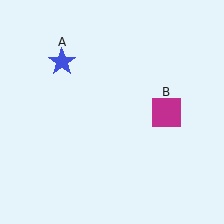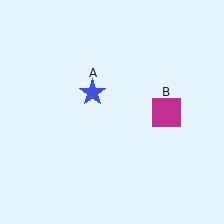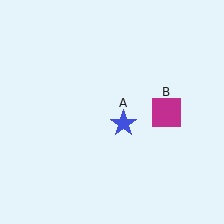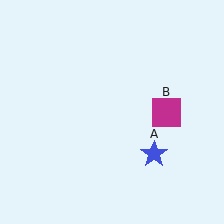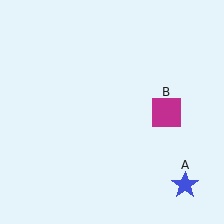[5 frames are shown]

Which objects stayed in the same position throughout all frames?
Magenta square (object B) remained stationary.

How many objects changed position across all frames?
1 object changed position: blue star (object A).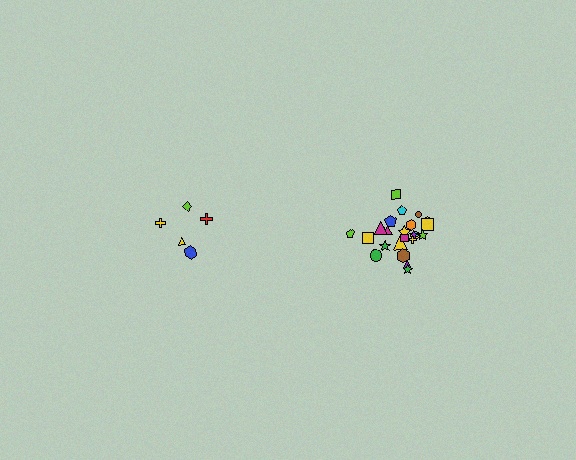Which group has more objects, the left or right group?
The right group.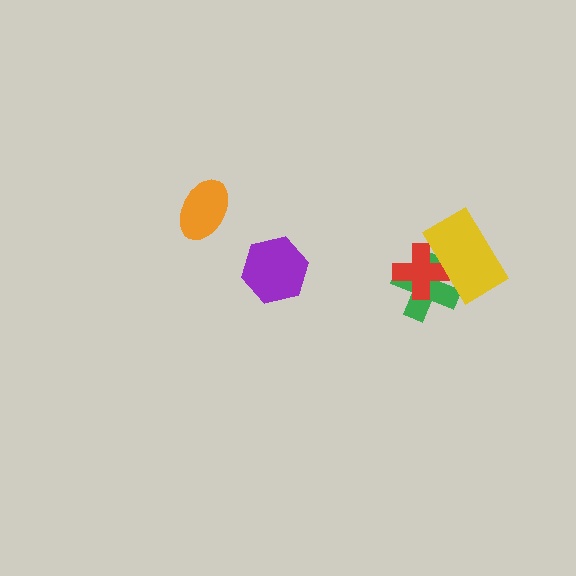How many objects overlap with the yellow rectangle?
2 objects overlap with the yellow rectangle.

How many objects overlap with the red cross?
2 objects overlap with the red cross.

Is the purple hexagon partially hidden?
No, no other shape covers it.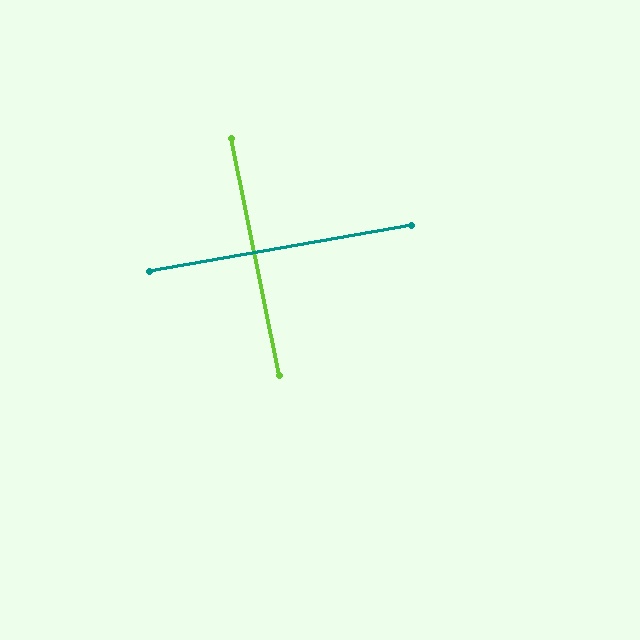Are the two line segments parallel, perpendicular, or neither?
Perpendicular — they meet at approximately 88°.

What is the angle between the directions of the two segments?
Approximately 88 degrees.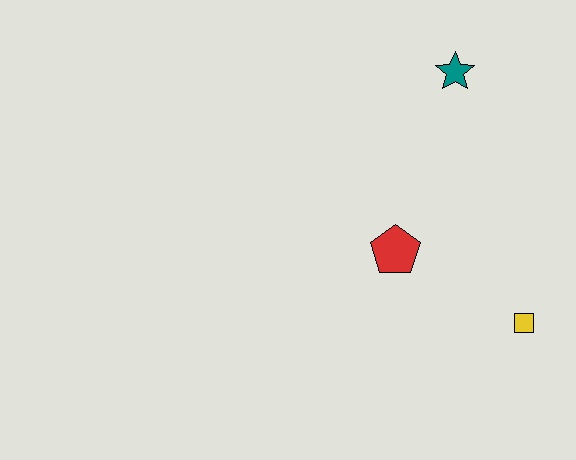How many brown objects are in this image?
There are no brown objects.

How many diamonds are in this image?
There are no diamonds.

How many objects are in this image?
There are 3 objects.